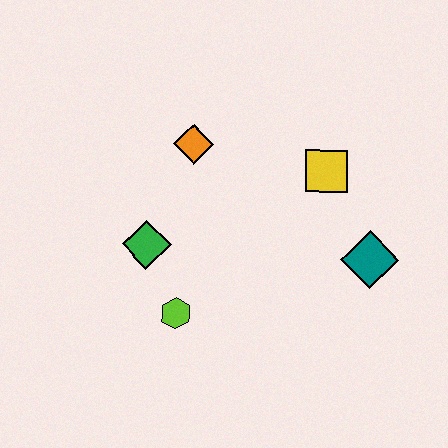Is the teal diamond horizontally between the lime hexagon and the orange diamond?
No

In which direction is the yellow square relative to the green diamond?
The yellow square is to the right of the green diamond.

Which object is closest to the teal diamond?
The yellow square is closest to the teal diamond.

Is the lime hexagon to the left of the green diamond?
No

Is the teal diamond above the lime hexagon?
Yes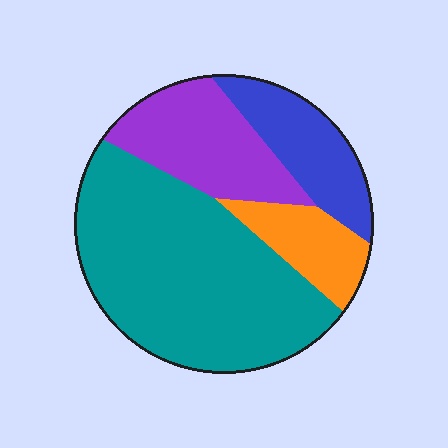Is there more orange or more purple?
Purple.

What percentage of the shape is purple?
Purple takes up about one fifth (1/5) of the shape.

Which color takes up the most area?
Teal, at roughly 55%.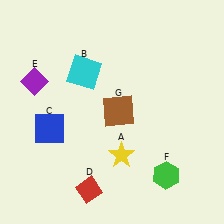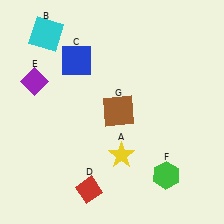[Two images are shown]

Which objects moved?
The objects that moved are: the cyan square (B), the blue square (C).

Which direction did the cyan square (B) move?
The cyan square (B) moved up.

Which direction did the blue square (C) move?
The blue square (C) moved up.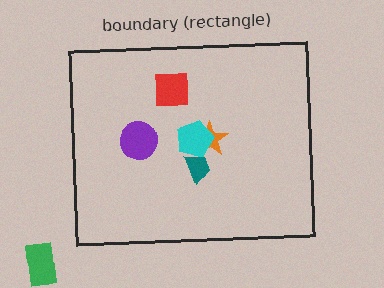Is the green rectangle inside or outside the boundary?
Outside.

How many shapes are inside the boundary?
5 inside, 1 outside.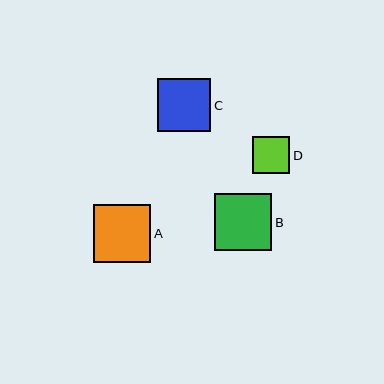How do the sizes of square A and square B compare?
Square A and square B are approximately the same size.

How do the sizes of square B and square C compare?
Square B and square C are approximately the same size.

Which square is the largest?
Square A is the largest with a size of approximately 58 pixels.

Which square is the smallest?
Square D is the smallest with a size of approximately 37 pixels.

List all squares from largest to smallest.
From largest to smallest: A, B, C, D.